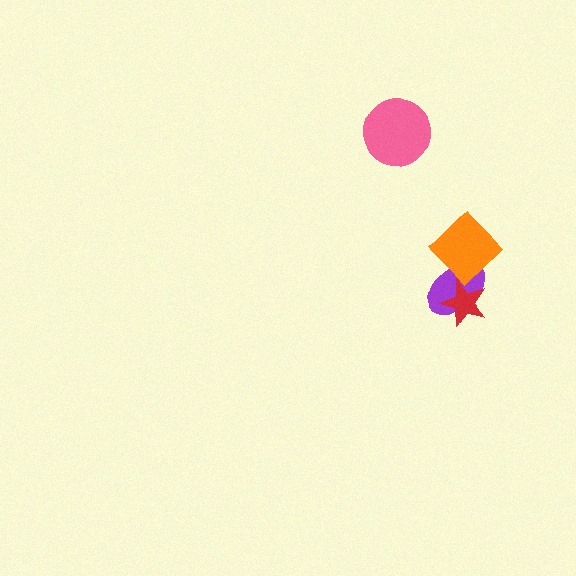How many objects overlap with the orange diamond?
2 objects overlap with the orange diamond.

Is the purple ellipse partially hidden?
Yes, it is partially covered by another shape.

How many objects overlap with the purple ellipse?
2 objects overlap with the purple ellipse.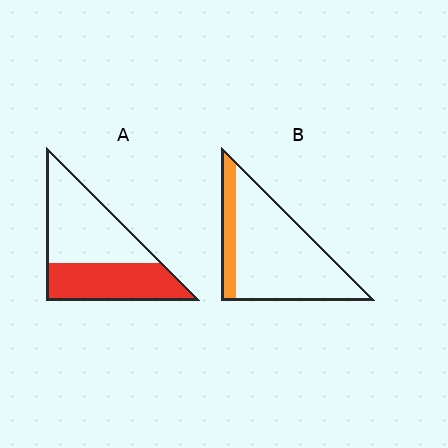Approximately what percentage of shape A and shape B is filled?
A is approximately 45% and B is approximately 20%.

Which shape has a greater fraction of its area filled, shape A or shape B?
Shape A.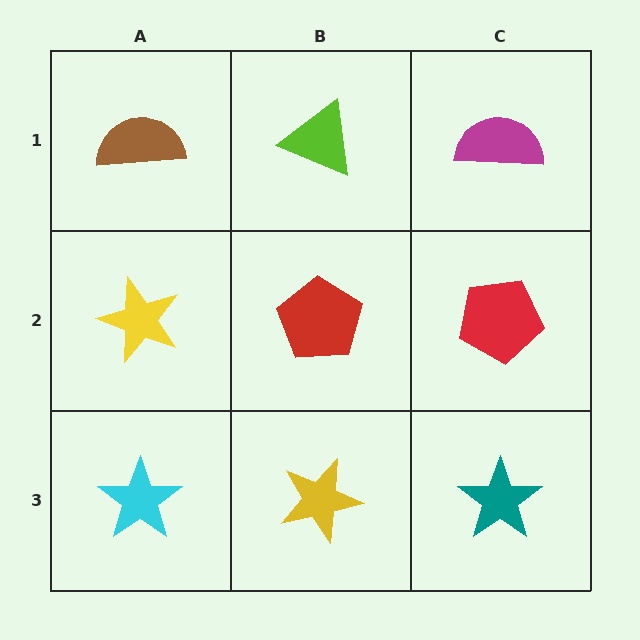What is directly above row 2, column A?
A brown semicircle.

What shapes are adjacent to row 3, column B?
A red pentagon (row 2, column B), a cyan star (row 3, column A), a teal star (row 3, column C).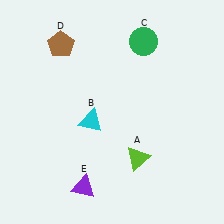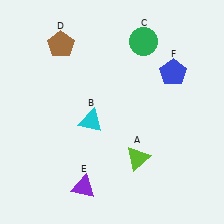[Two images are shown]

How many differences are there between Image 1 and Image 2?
There is 1 difference between the two images.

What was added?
A blue pentagon (F) was added in Image 2.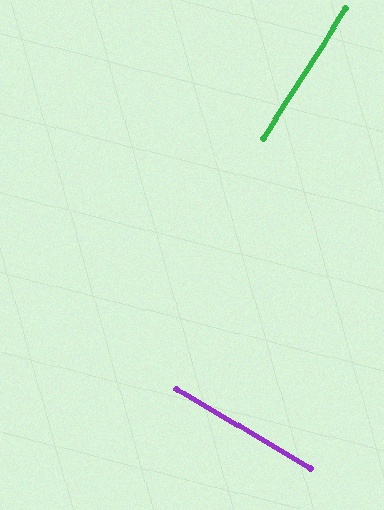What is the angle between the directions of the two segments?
Approximately 88 degrees.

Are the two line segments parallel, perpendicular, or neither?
Perpendicular — they meet at approximately 88°.